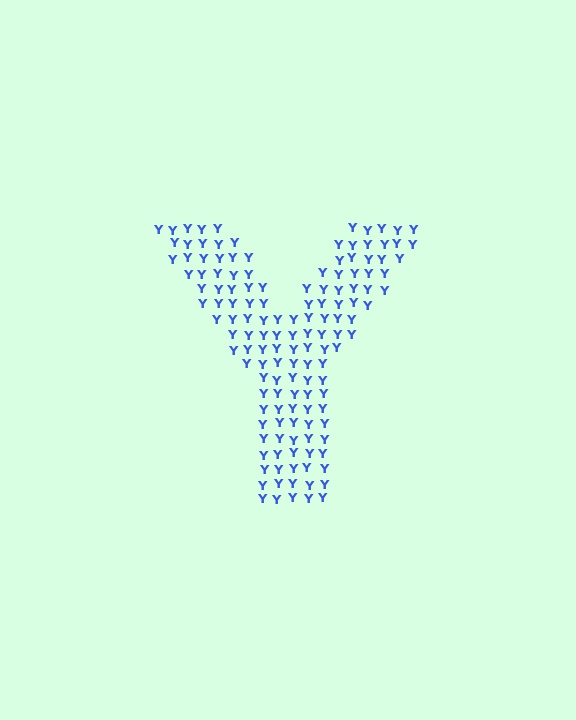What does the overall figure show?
The overall figure shows the letter Y.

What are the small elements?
The small elements are letter Y's.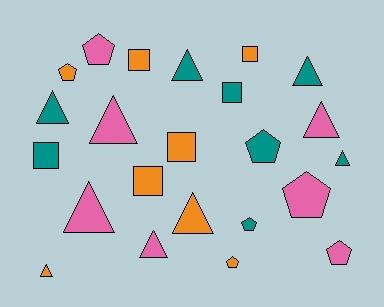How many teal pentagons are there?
There are 2 teal pentagons.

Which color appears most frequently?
Teal, with 8 objects.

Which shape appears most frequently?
Triangle, with 10 objects.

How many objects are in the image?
There are 23 objects.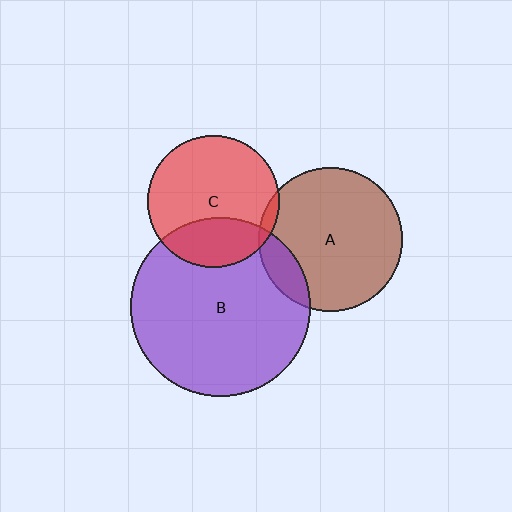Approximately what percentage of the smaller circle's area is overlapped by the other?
Approximately 5%.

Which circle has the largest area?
Circle B (purple).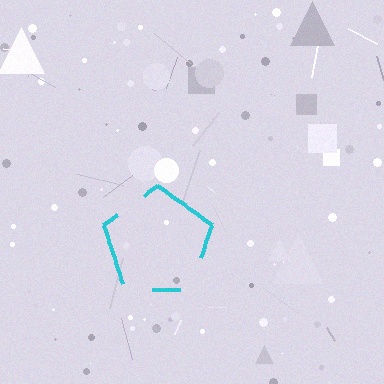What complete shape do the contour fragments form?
The contour fragments form a pentagon.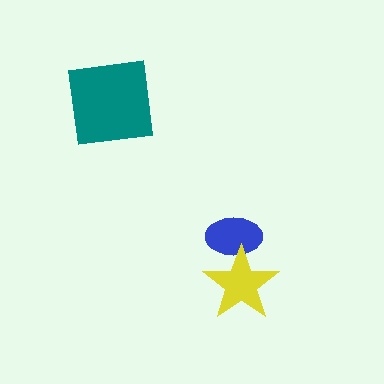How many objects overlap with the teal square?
0 objects overlap with the teal square.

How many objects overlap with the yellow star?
1 object overlaps with the yellow star.